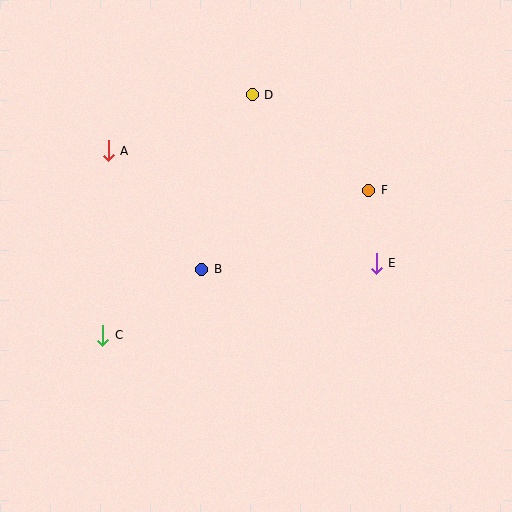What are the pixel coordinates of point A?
Point A is at (108, 151).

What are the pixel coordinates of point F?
Point F is at (369, 190).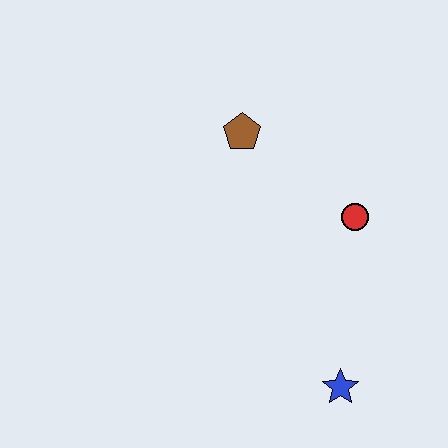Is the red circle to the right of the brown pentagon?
Yes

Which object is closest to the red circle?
The brown pentagon is closest to the red circle.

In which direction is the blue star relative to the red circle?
The blue star is below the red circle.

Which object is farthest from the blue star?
The brown pentagon is farthest from the blue star.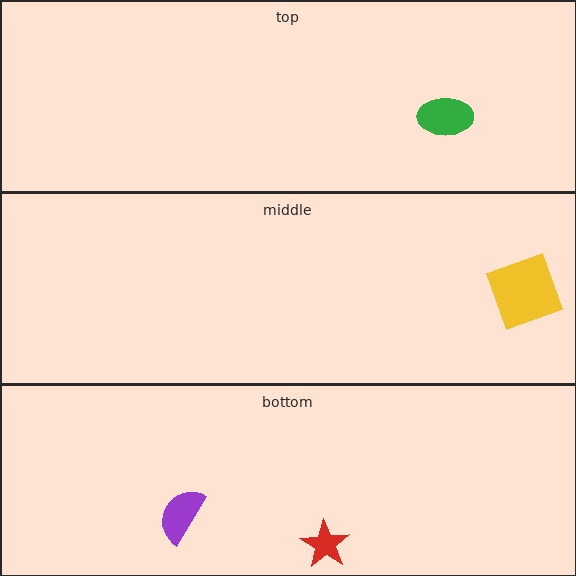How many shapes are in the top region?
1.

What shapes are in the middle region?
The yellow square.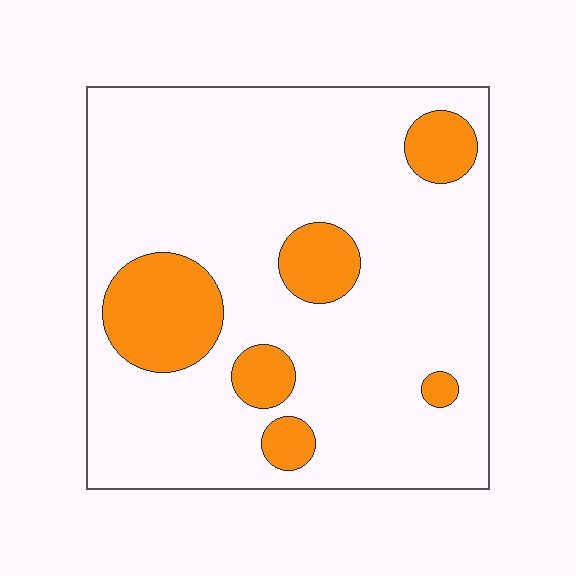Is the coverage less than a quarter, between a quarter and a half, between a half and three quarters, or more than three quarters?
Less than a quarter.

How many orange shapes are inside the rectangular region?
6.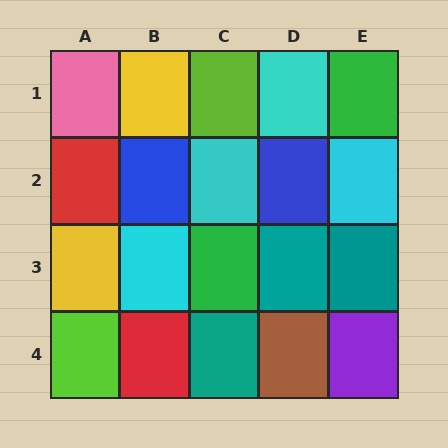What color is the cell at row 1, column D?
Cyan.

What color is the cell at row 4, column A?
Lime.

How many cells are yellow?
2 cells are yellow.